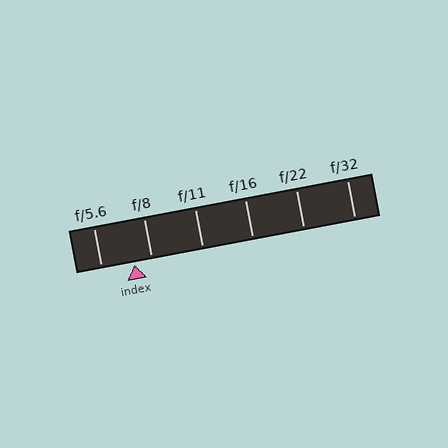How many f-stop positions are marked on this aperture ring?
There are 6 f-stop positions marked.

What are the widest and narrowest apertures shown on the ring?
The widest aperture shown is f/5.6 and the narrowest is f/32.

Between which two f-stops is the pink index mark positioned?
The index mark is between f/5.6 and f/8.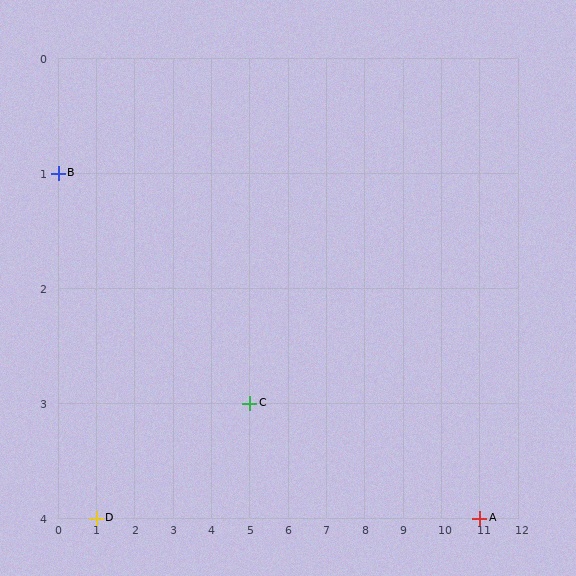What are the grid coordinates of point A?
Point A is at grid coordinates (11, 4).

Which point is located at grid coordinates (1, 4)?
Point D is at (1, 4).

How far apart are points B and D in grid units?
Points B and D are 1 column and 3 rows apart (about 3.2 grid units diagonally).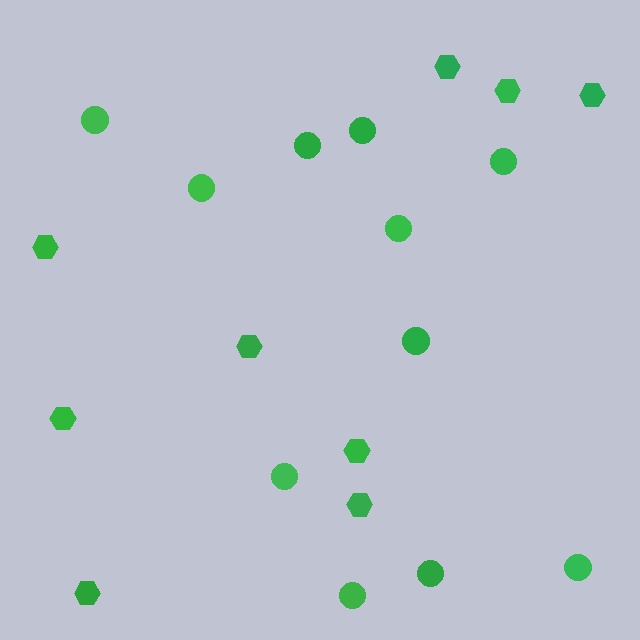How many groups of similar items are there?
There are 2 groups: one group of hexagons (9) and one group of circles (11).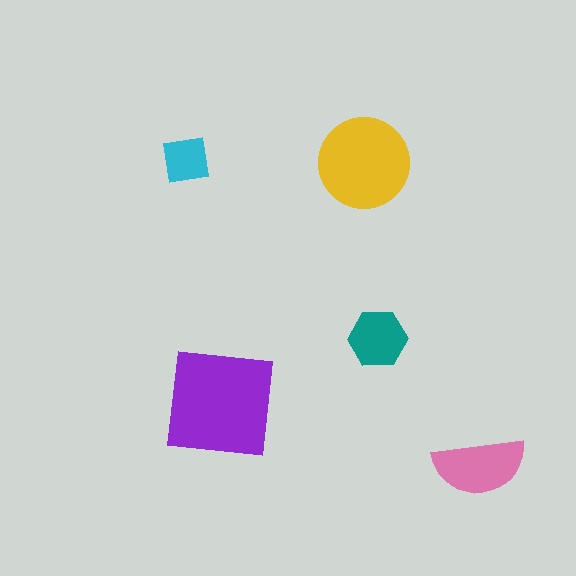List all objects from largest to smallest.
The purple square, the yellow circle, the pink semicircle, the teal hexagon, the cyan square.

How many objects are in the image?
There are 5 objects in the image.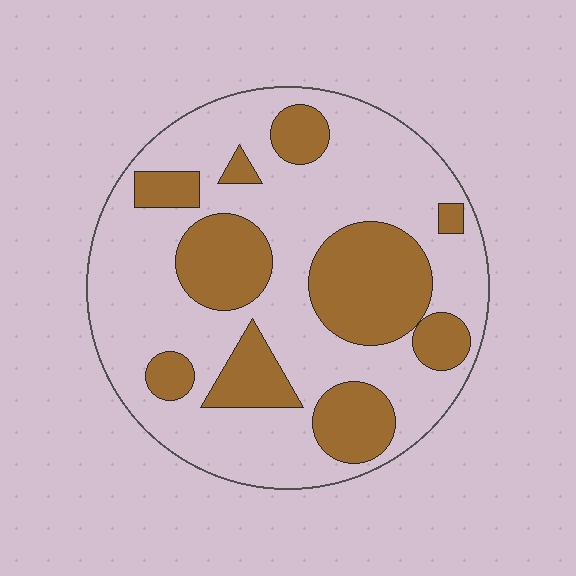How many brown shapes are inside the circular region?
10.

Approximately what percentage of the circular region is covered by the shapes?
Approximately 35%.